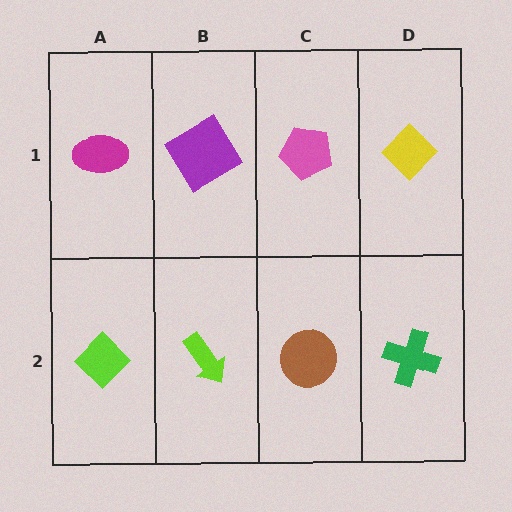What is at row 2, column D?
A green cross.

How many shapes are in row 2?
4 shapes.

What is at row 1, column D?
A yellow diamond.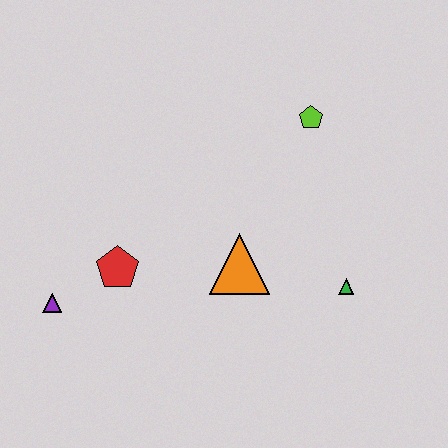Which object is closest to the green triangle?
The orange triangle is closest to the green triangle.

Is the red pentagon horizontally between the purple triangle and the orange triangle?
Yes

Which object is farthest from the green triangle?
The purple triangle is farthest from the green triangle.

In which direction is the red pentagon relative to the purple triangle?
The red pentagon is to the right of the purple triangle.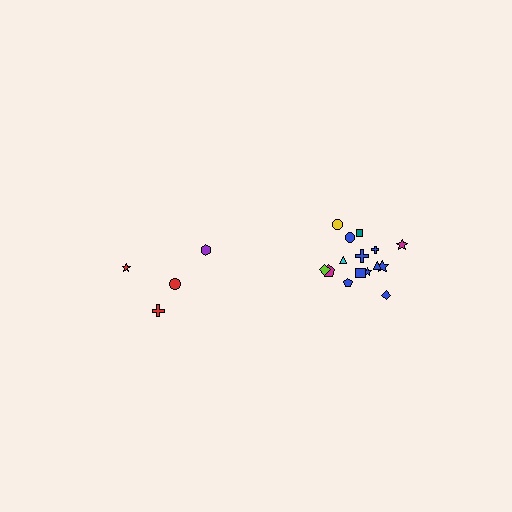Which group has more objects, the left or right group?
The right group.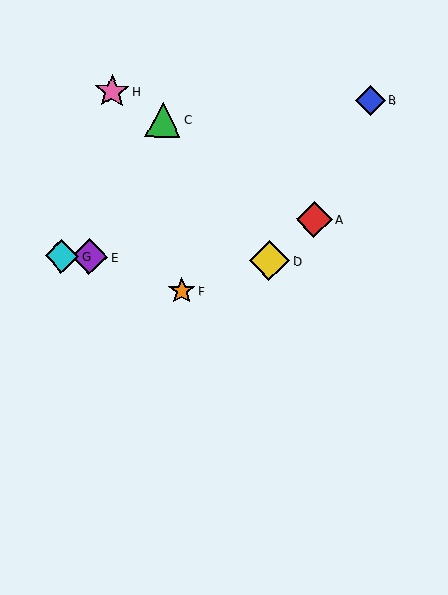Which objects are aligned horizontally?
Objects D, E, G are aligned horizontally.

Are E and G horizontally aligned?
Yes, both are at y≈257.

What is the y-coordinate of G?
Object G is at y≈256.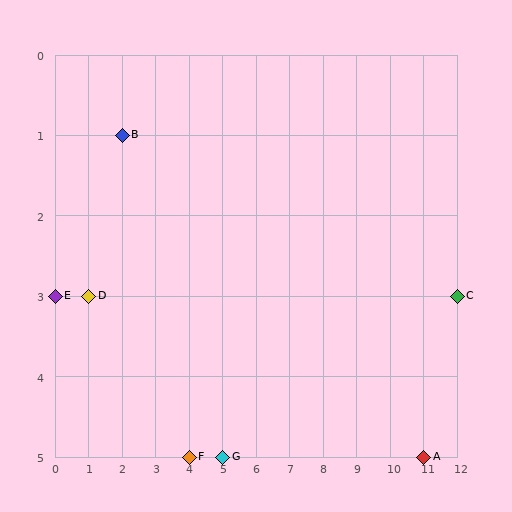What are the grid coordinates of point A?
Point A is at grid coordinates (11, 5).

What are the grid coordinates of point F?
Point F is at grid coordinates (4, 5).